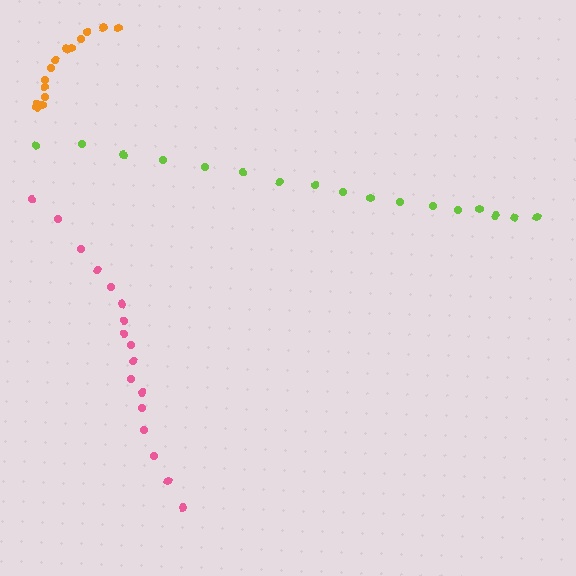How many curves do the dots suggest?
There are 3 distinct paths.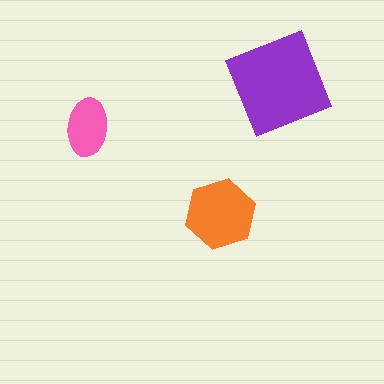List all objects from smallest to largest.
The pink ellipse, the orange hexagon, the purple square.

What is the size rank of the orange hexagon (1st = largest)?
2nd.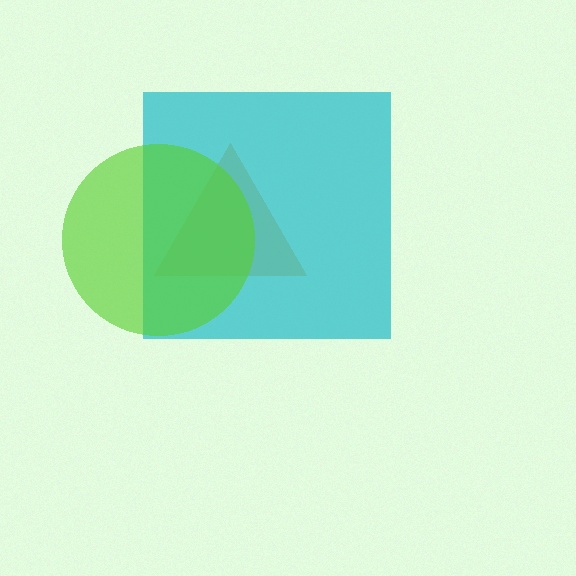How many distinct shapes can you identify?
There are 3 distinct shapes: an orange triangle, a cyan square, a lime circle.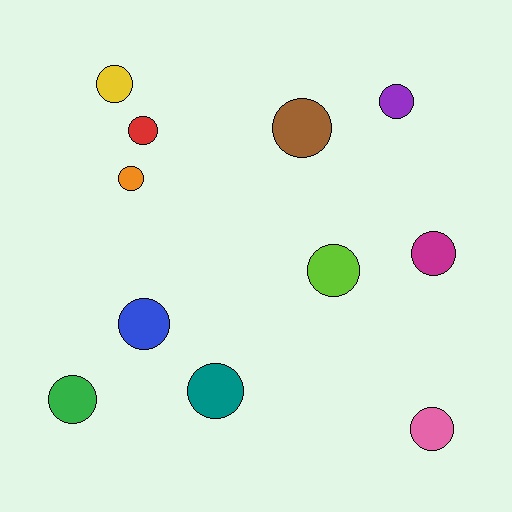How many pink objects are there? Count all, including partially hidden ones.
There is 1 pink object.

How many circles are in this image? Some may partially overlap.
There are 11 circles.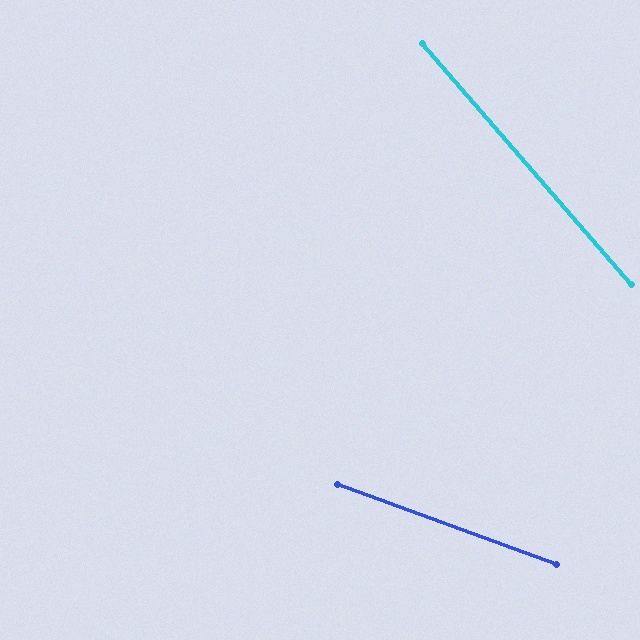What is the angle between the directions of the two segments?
Approximately 29 degrees.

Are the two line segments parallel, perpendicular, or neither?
Neither parallel nor perpendicular — they differ by about 29°.